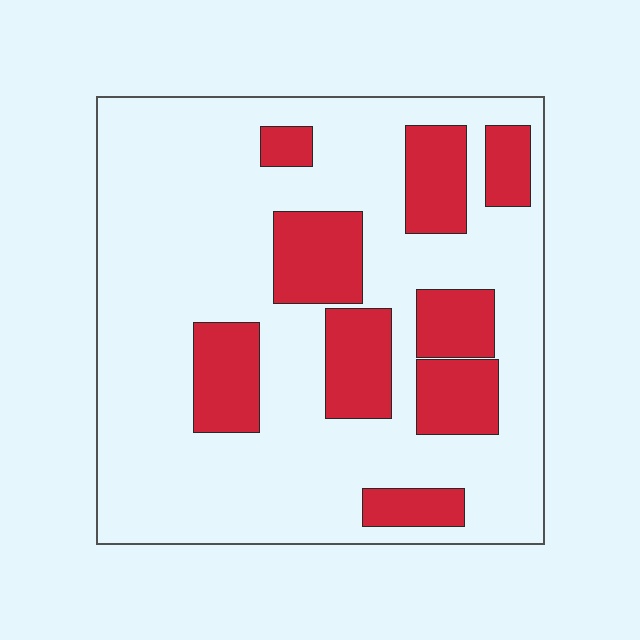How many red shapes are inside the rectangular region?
9.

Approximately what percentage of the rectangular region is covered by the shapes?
Approximately 25%.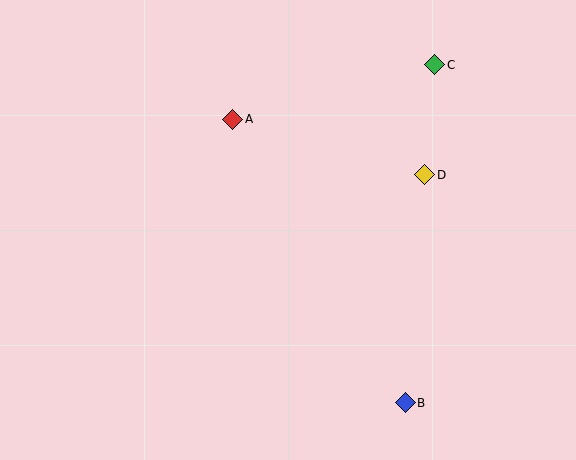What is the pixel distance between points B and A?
The distance between B and A is 332 pixels.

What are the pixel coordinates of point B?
Point B is at (405, 403).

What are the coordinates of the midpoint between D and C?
The midpoint between D and C is at (430, 120).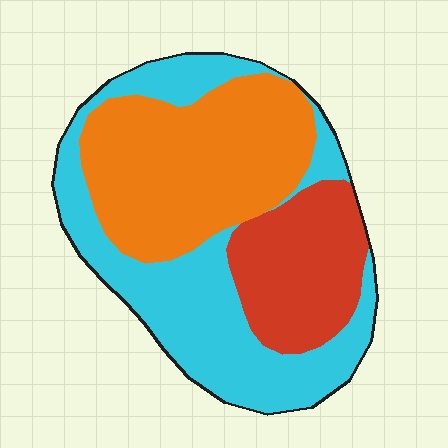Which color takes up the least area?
Red, at roughly 20%.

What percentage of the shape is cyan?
Cyan covers 41% of the shape.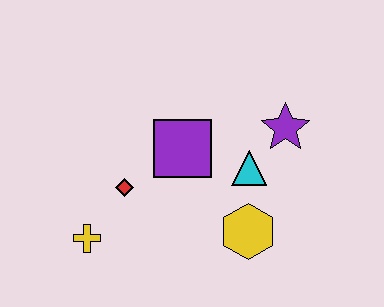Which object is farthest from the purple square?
The yellow cross is farthest from the purple square.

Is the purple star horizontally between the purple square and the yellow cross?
No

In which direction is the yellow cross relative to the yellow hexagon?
The yellow cross is to the left of the yellow hexagon.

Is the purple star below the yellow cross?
No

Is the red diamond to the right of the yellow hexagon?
No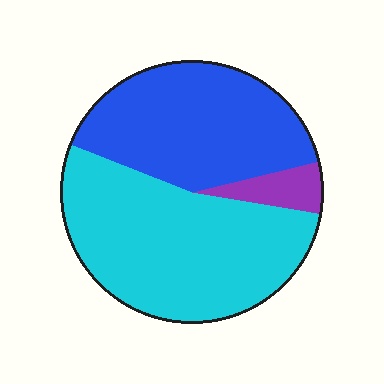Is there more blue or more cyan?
Cyan.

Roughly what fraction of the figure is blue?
Blue takes up between a third and a half of the figure.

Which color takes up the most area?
Cyan, at roughly 55%.